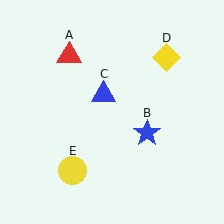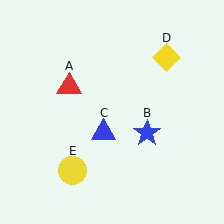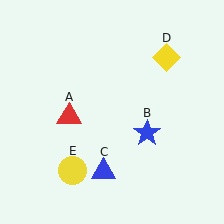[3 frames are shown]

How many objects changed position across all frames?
2 objects changed position: red triangle (object A), blue triangle (object C).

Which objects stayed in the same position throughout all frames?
Blue star (object B) and yellow diamond (object D) and yellow circle (object E) remained stationary.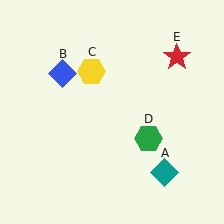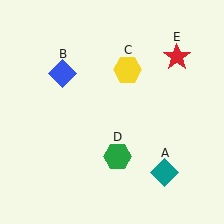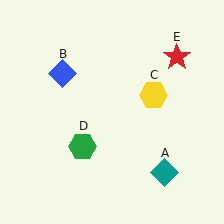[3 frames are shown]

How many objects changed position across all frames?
2 objects changed position: yellow hexagon (object C), green hexagon (object D).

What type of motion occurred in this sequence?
The yellow hexagon (object C), green hexagon (object D) rotated clockwise around the center of the scene.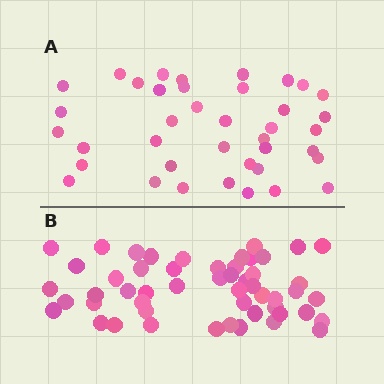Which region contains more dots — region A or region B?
Region B (the bottom region) has more dots.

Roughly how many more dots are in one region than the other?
Region B has approximately 15 more dots than region A.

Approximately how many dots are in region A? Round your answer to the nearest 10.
About 40 dots. (The exact count is 39, which rounds to 40.)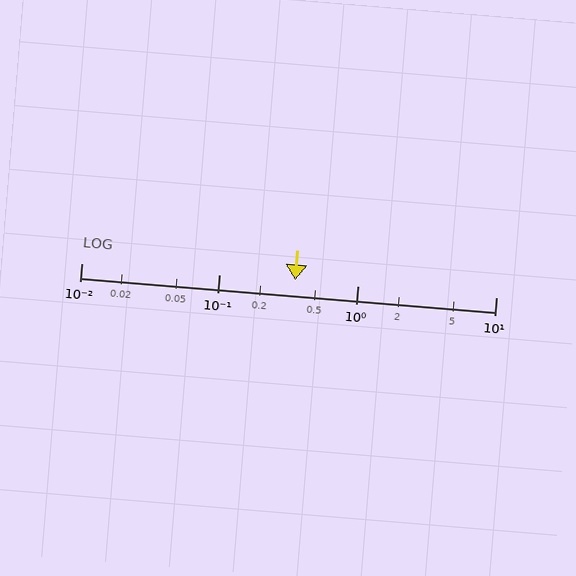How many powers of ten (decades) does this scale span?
The scale spans 3 decades, from 0.01 to 10.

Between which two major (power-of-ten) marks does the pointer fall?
The pointer is between 0.1 and 1.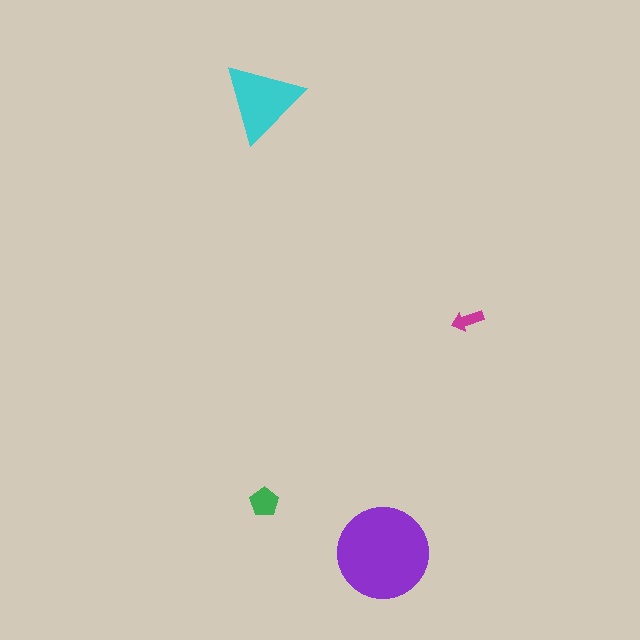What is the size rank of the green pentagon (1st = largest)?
3rd.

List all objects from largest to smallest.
The purple circle, the cyan triangle, the green pentagon, the magenta arrow.